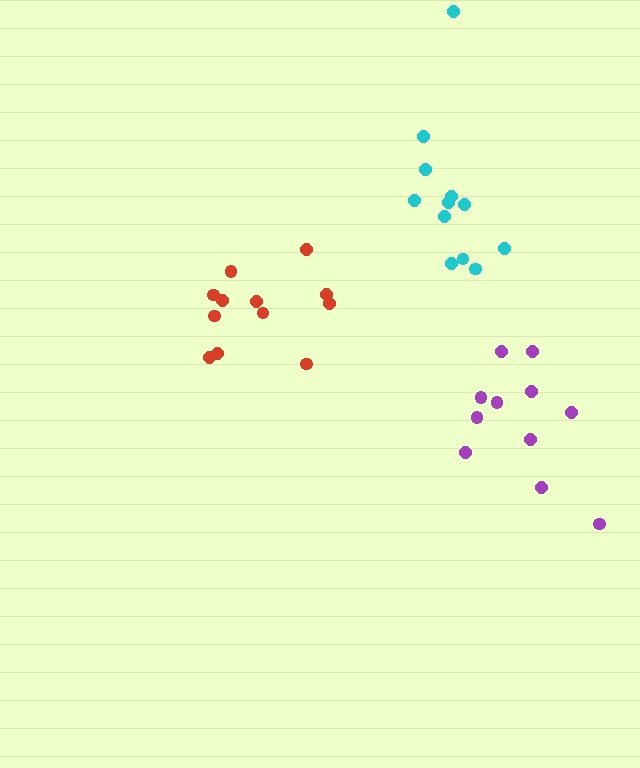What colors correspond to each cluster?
The clusters are colored: red, cyan, purple.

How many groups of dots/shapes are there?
There are 3 groups.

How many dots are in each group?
Group 1: 12 dots, Group 2: 12 dots, Group 3: 11 dots (35 total).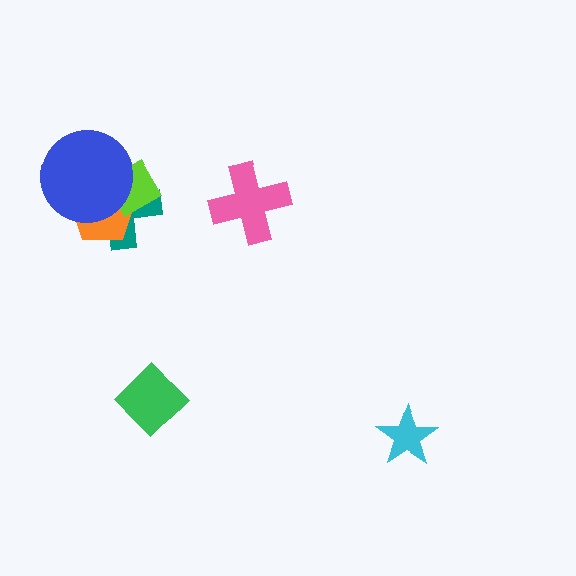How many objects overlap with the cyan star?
0 objects overlap with the cyan star.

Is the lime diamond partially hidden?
Yes, it is partially covered by another shape.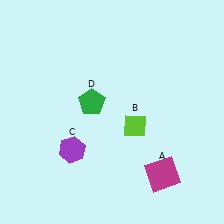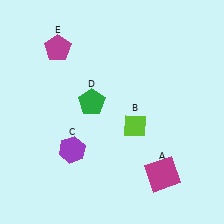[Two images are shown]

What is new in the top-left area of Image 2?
A magenta pentagon (E) was added in the top-left area of Image 2.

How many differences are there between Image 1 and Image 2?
There is 1 difference between the two images.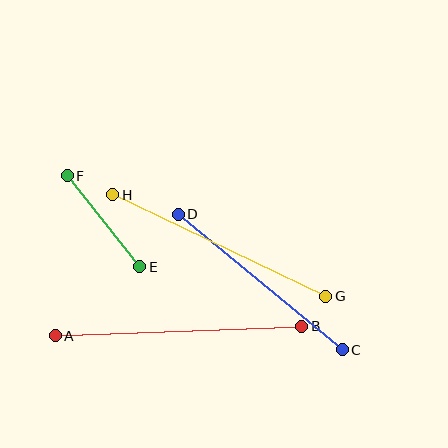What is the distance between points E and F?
The distance is approximately 117 pixels.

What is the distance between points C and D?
The distance is approximately 213 pixels.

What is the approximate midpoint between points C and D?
The midpoint is at approximately (260, 282) pixels.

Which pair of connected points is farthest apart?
Points A and B are farthest apart.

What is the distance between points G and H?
The distance is approximately 236 pixels.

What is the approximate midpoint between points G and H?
The midpoint is at approximately (219, 246) pixels.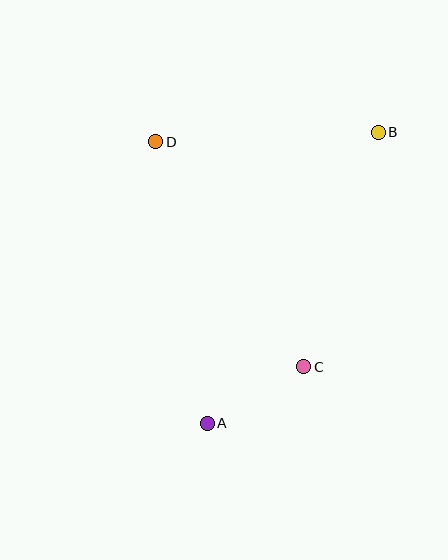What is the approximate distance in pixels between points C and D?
The distance between C and D is approximately 270 pixels.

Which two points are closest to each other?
Points A and C are closest to each other.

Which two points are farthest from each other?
Points A and B are farthest from each other.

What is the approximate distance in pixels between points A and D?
The distance between A and D is approximately 286 pixels.